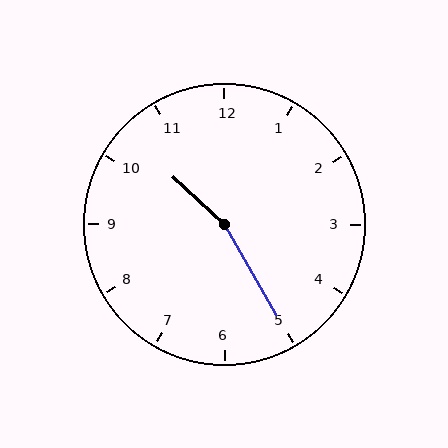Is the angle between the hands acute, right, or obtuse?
It is obtuse.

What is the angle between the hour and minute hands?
Approximately 162 degrees.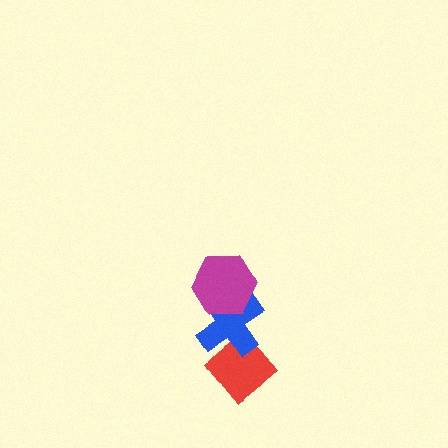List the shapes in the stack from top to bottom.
From top to bottom: the magenta hexagon, the blue cross, the red diamond.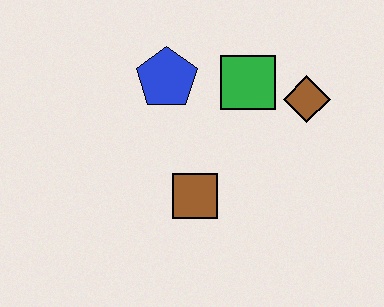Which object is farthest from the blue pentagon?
The brown diamond is farthest from the blue pentagon.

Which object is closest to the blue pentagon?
The green square is closest to the blue pentagon.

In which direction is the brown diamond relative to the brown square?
The brown diamond is to the right of the brown square.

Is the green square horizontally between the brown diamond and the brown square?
Yes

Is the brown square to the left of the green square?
Yes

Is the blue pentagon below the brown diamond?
No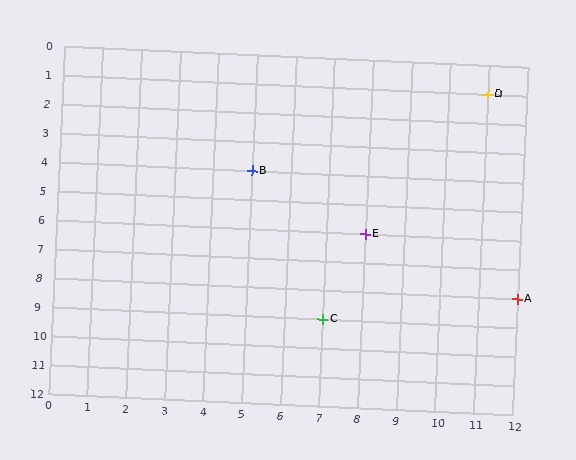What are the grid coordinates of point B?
Point B is at grid coordinates (5, 4).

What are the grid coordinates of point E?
Point E is at grid coordinates (8, 6).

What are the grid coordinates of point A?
Point A is at grid coordinates (12, 8).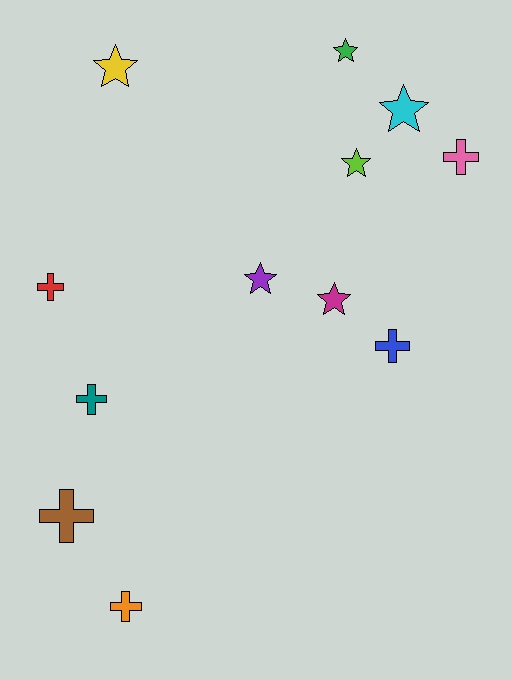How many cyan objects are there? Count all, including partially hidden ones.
There is 1 cyan object.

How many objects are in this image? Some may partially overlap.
There are 12 objects.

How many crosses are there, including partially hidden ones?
There are 6 crosses.